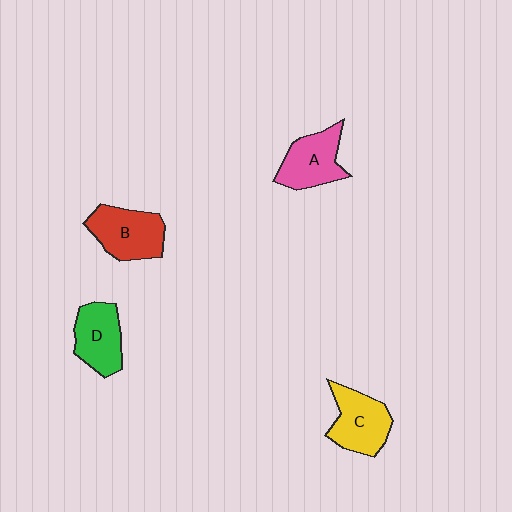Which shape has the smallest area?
Shape D (green).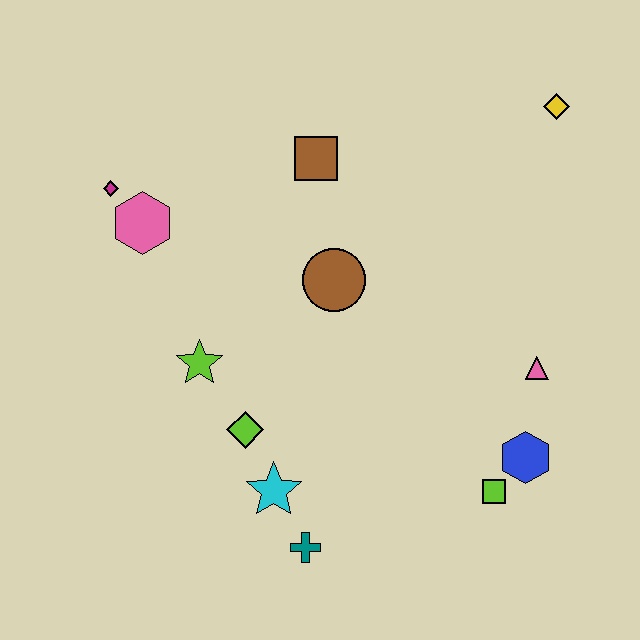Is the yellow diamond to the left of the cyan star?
No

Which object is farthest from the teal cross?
The yellow diamond is farthest from the teal cross.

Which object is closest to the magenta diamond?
The pink hexagon is closest to the magenta diamond.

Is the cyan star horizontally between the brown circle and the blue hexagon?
No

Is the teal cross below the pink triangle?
Yes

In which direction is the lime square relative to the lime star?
The lime square is to the right of the lime star.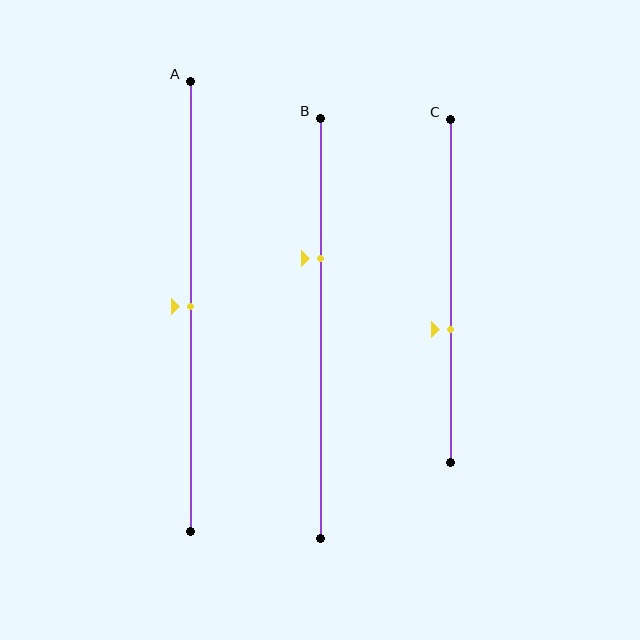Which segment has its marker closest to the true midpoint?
Segment A has its marker closest to the true midpoint.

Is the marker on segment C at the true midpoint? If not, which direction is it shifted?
No, the marker on segment C is shifted downward by about 11% of the segment length.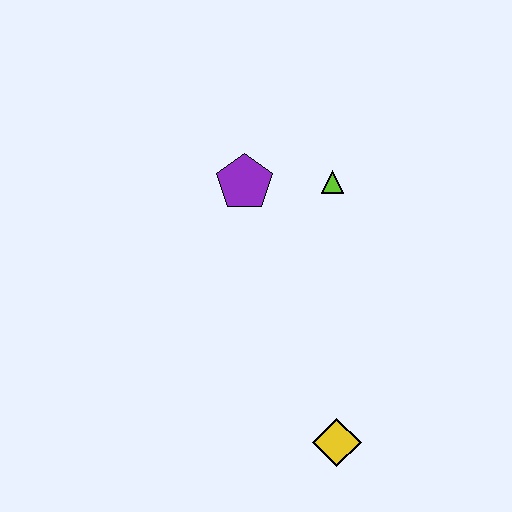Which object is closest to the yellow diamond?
The lime triangle is closest to the yellow diamond.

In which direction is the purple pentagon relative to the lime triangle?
The purple pentagon is to the left of the lime triangle.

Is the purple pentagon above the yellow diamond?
Yes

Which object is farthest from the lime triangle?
The yellow diamond is farthest from the lime triangle.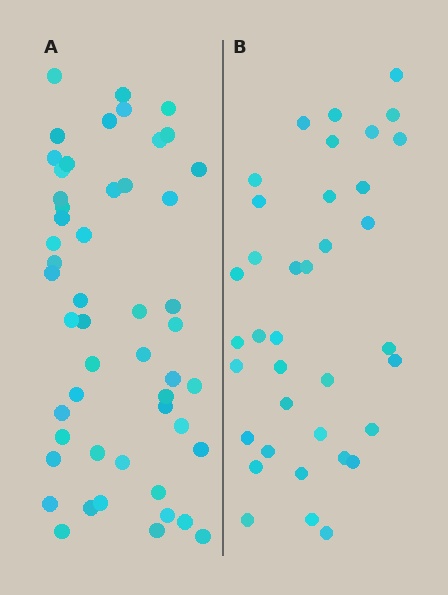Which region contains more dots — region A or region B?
Region A (the left region) has more dots.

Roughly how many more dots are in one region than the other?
Region A has approximately 15 more dots than region B.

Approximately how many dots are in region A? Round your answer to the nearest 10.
About 50 dots. (The exact count is 51, which rounds to 50.)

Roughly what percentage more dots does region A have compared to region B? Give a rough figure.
About 40% more.